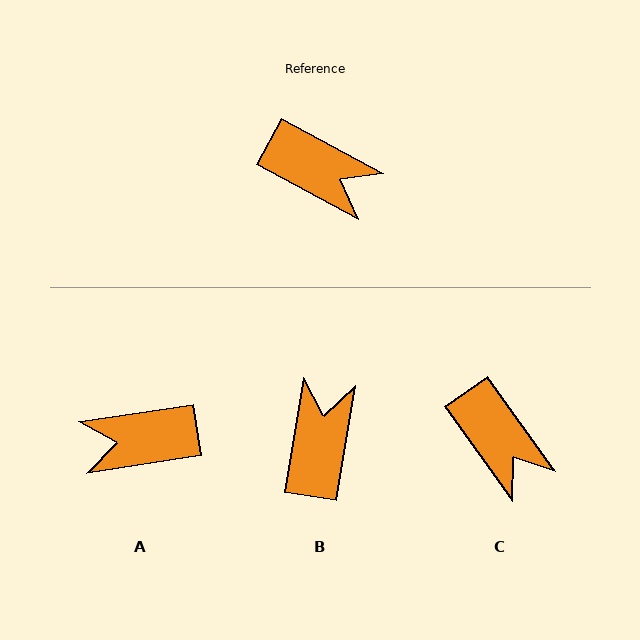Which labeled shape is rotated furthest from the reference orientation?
A, about 143 degrees away.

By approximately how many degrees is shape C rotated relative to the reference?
Approximately 26 degrees clockwise.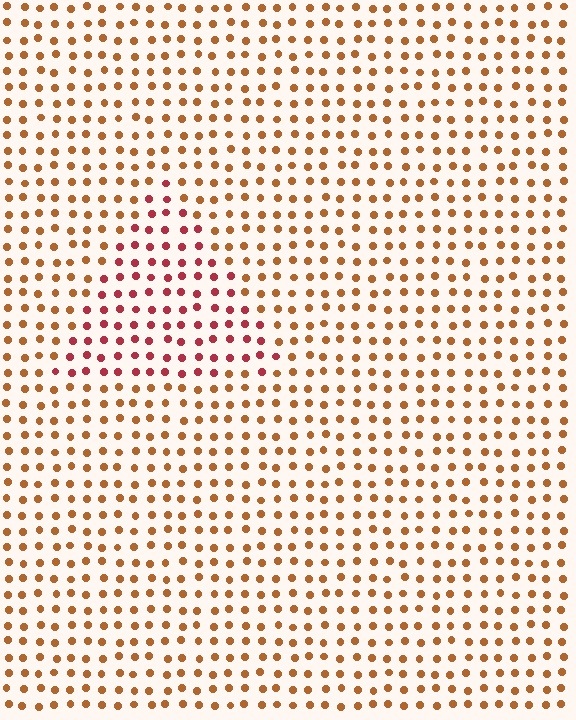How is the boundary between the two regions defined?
The boundary is defined purely by a slight shift in hue (about 36 degrees). Spacing, size, and orientation are identical on both sides.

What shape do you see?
I see a triangle.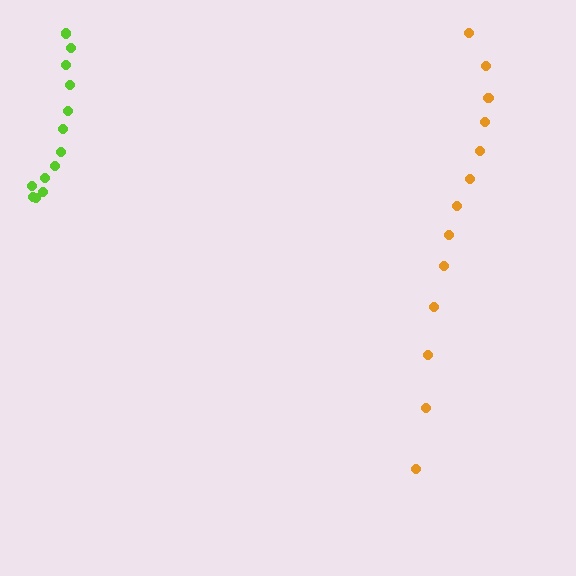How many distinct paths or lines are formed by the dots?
There are 2 distinct paths.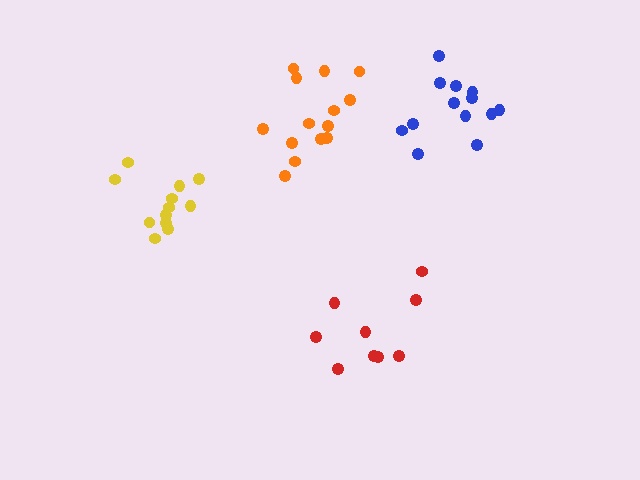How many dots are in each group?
Group 1: 9 dots, Group 2: 12 dots, Group 3: 14 dots, Group 4: 13 dots (48 total).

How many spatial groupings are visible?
There are 4 spatial groupings.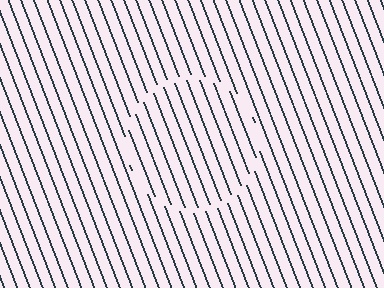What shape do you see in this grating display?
An illusory circle. The interior of the shape contains the same grating, shifted by half a period — the contour is defined by the phase discontinuity where line-ends from the inner and outer gratings abut.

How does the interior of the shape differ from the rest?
The interior of the shape contains the same grating, shifted by half a period — the contour is defined by the phase discontinuity where line-ends from the inner and outer gratings abut.